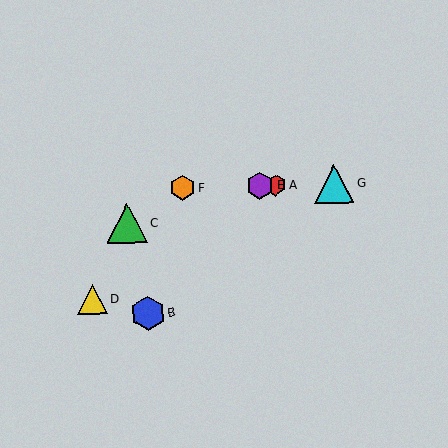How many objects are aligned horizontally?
4 objects (A, E, F, G) are aligned horizontally.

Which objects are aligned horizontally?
Objects A, E, F, G are aligned horizontally.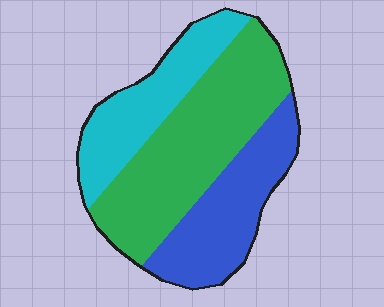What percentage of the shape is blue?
Blue covers about 30% of the shape.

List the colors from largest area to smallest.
From largest to smallest: green, blue, cyan.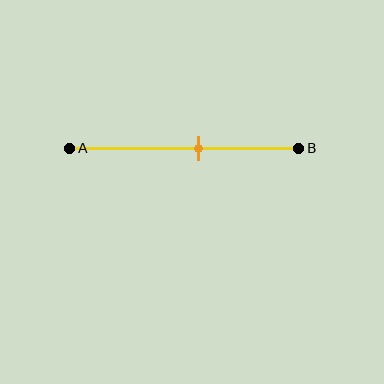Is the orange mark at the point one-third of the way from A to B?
No, the mark is at about 55% from A, not at the 33% one-third point.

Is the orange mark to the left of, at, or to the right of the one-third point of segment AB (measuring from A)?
The orange mark is to the right of the one-third point of segment AB.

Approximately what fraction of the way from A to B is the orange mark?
The orange mark is approximately 55% of the way from A to B.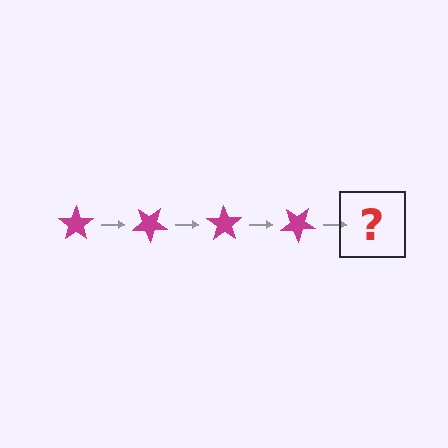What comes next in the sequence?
The next element should be a magenta star rotated 140 degrees.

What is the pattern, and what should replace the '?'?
The pattern is that the star rotates 35 degrees each step. The '?' should be a magenta star rotated 140 degrees.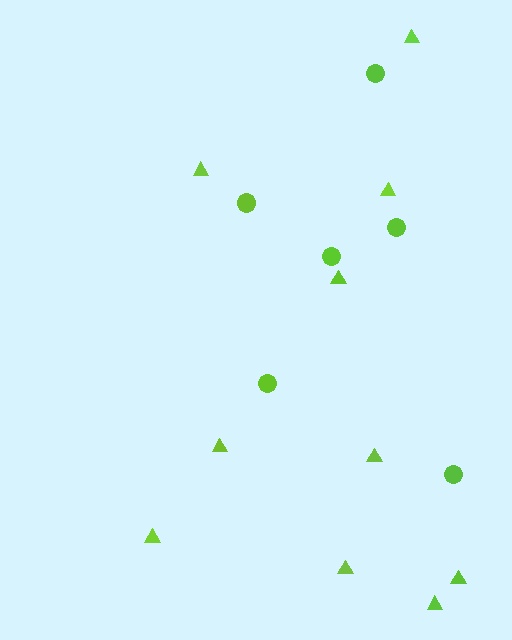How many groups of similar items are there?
There are 2 groups: one group of circles (6) and one group of triangles (10).